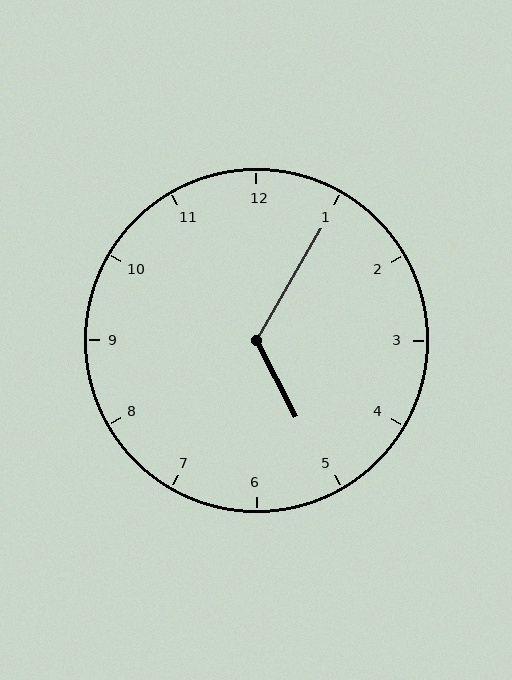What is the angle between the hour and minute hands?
Approximately 122 degrees.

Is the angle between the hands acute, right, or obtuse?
It is obtuse.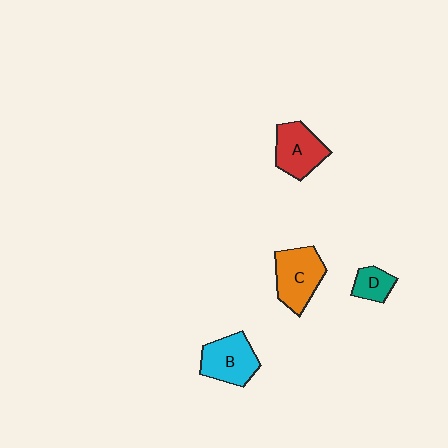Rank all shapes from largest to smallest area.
From largest to smallest: C (orange), B (cyan), A (red), D (teal).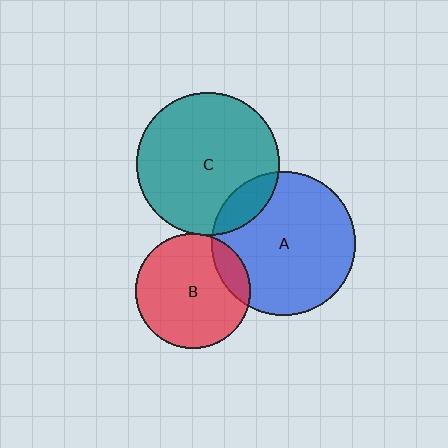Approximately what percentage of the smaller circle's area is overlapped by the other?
Approximately 15%.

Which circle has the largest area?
Circle A (blue).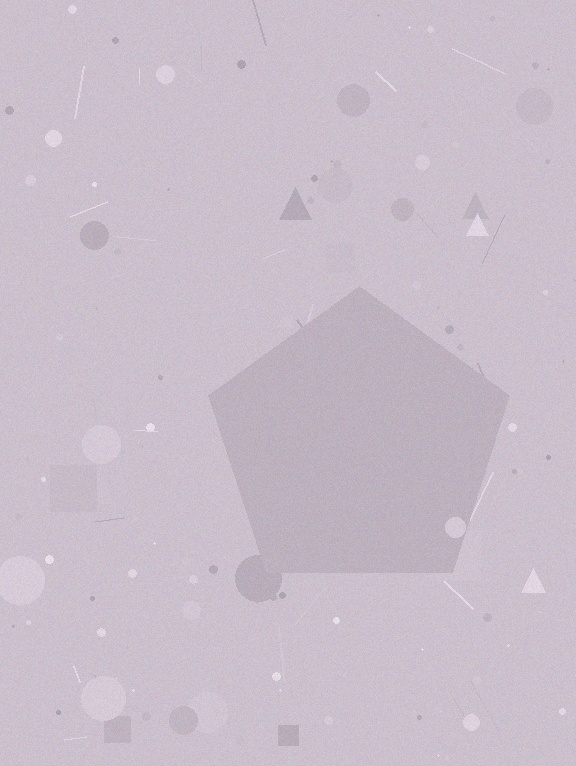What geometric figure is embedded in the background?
A pentagon is embedded in the background.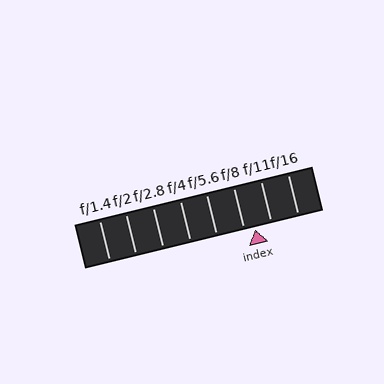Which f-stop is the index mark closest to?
The index mark is closest to f/8.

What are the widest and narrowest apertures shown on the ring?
The widest aperture shown is f/1.4 and the narrowest is f/16.